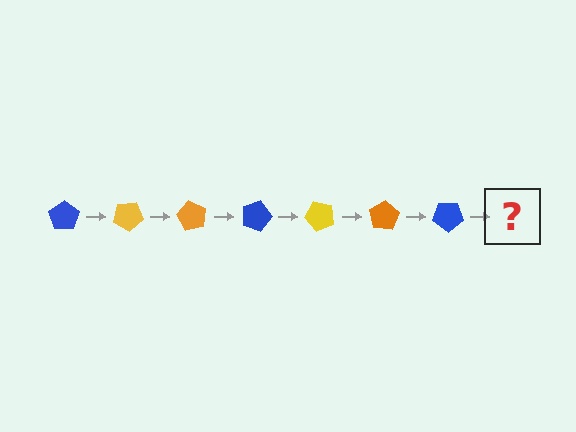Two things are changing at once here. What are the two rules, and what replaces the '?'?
The two rules are that it rotates 30 degrees each step and the color cycles through blue, yellow, and orange. The '?' should be a yellow pentagon, rotated 210 degrees from the start.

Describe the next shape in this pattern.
It should be a yellow pentagon, rotated 210 degrees from the start.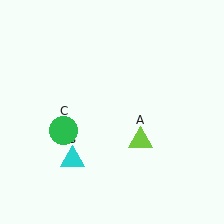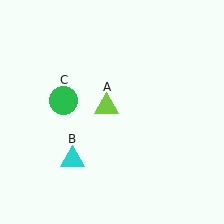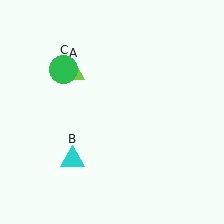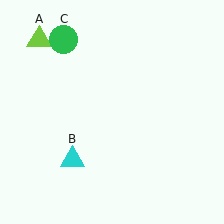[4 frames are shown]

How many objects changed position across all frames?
2 objects changed position: lime triangle (object A), green circle (object C).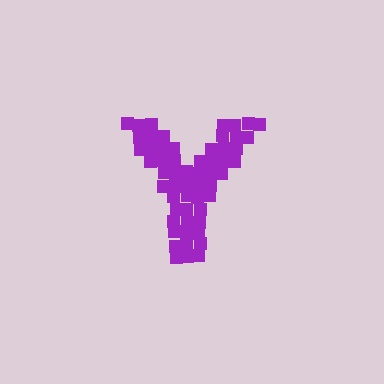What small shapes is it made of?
It is made of small squares.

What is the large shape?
The large shape is the letter Y.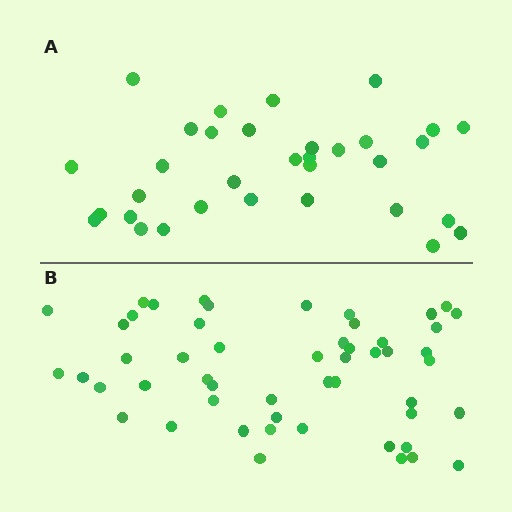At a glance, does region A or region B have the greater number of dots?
Region B (the bottom region) has more dots.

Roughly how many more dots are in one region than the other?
Region B has approximately 20 more dots than region A.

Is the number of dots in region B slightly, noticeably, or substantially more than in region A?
Region B has substantially more. The ratio is roughly 1.6 to 1.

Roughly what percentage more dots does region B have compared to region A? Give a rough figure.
About 60% more.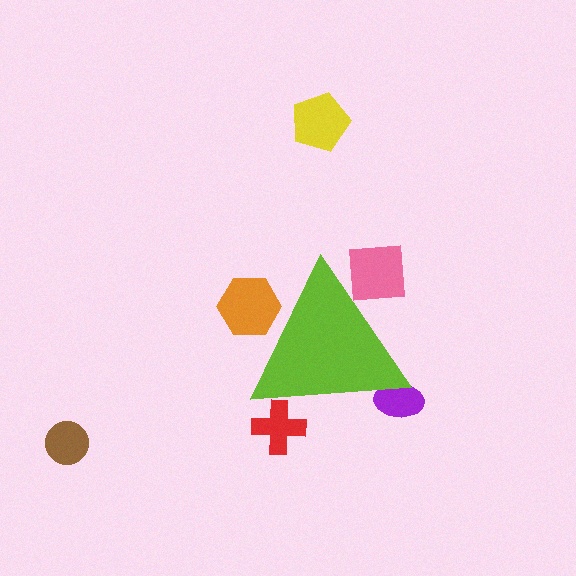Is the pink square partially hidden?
Yes, the pink square is partially hidden behind the lime triangle.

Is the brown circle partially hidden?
No, the brown circle is fully visible.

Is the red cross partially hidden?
Yes, the red cross is partially hidden behind the lime triangle.